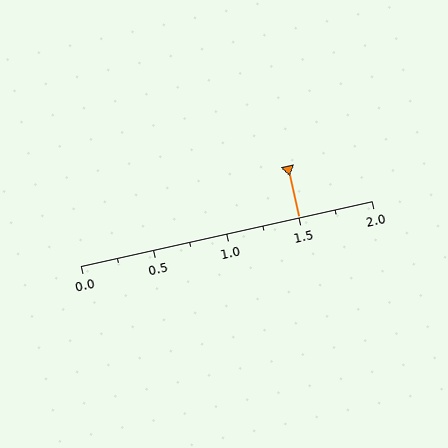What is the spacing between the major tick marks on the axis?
The major ticks are spaced 0.5 apart.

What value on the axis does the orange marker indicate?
The marker indicates approximately 1.5.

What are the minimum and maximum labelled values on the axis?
The axis runs from 0.0 to 2.0.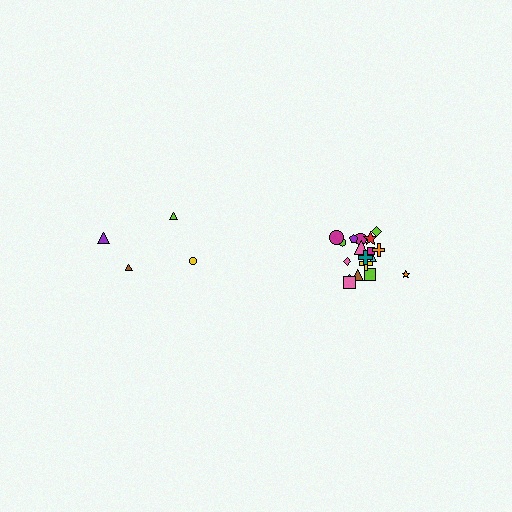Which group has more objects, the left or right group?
The right group.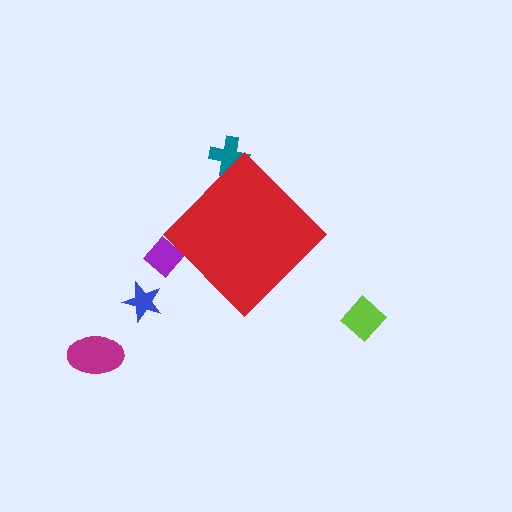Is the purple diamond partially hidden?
Yes, the purple diamond is partially hidden behind the red diamond.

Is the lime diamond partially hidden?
No, the lime diamond is fully visible.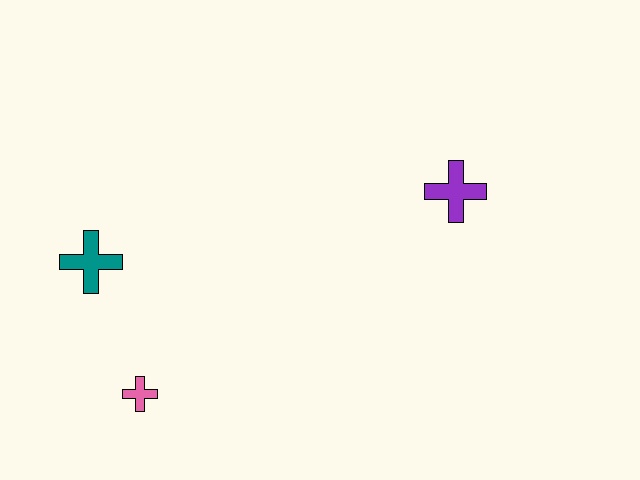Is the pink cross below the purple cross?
Yes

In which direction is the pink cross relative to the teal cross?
The pink cross is below the teal cross.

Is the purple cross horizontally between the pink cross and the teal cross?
No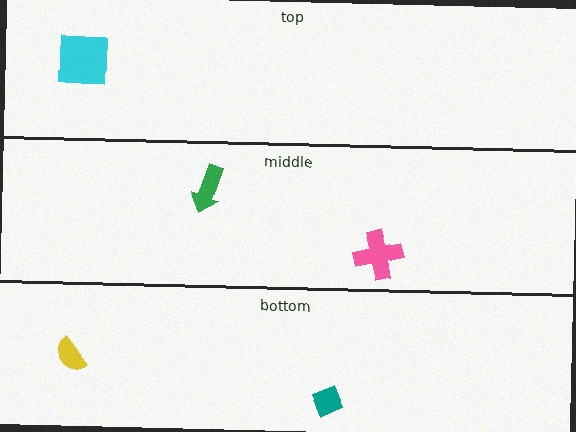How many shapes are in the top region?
1.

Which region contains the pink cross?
The middle region.